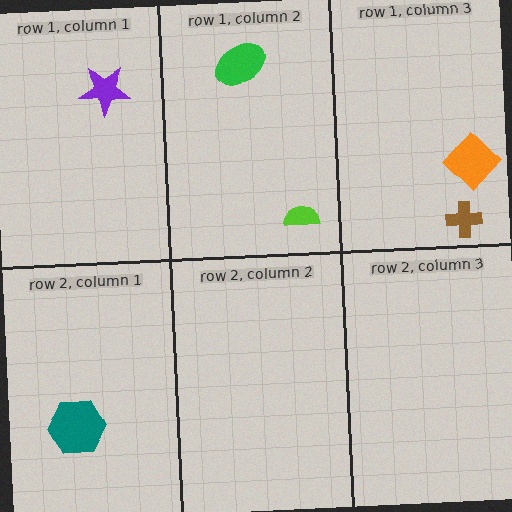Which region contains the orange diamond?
The row 1, column 3 region.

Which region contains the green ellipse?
The row 1, column 2 region.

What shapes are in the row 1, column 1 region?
The purple star.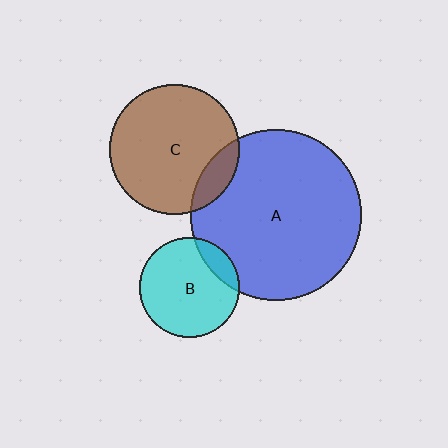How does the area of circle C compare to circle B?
Approximately 1.7 times.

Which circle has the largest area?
Circle A (blue).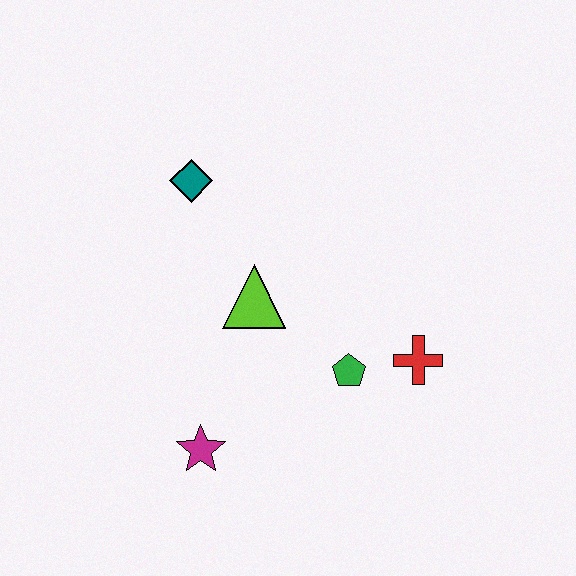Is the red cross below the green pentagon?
No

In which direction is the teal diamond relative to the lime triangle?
The teal diamond is above the lime triangle.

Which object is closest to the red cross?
The green pentagon is closest to the red cross.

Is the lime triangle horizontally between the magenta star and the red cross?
Yes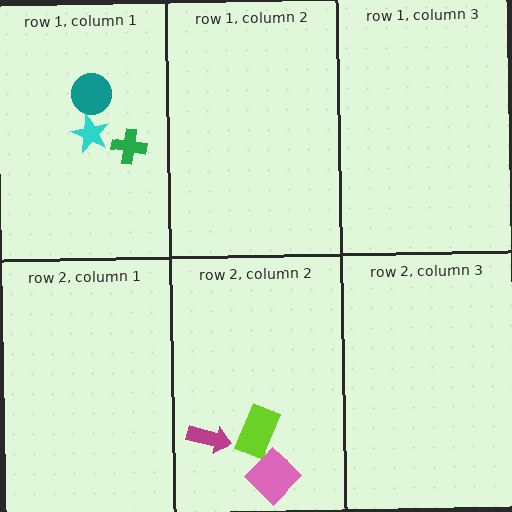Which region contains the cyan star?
The row 1, column 1 region.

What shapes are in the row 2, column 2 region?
The magenta arrow, the lime rectangle, the pink diamond.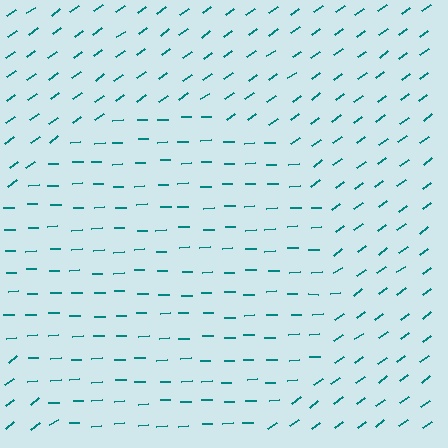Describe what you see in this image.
The image is filled with small teal line segments. A circle region in the image has lines oriented differently from the surrounding lines, creating a visible texture boundary.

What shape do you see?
I see a circle.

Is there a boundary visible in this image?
Yes, there is a texture boundary formed by a change in line orientation.